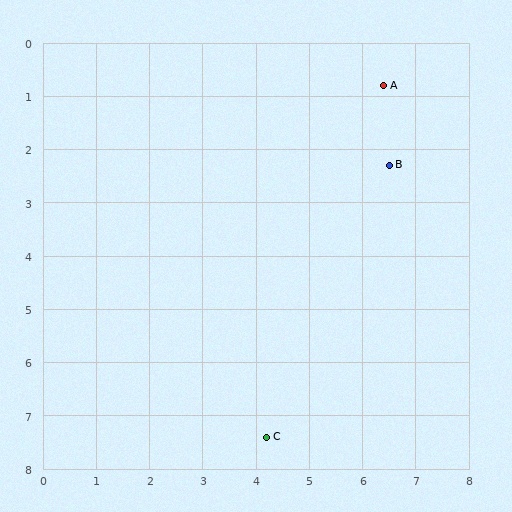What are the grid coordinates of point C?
Point C is at approximately (4.2, 7.4).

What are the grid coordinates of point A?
Point A is at approximately (6.4, 0.8).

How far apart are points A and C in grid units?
Points A and C are about 7.0 grid units apart.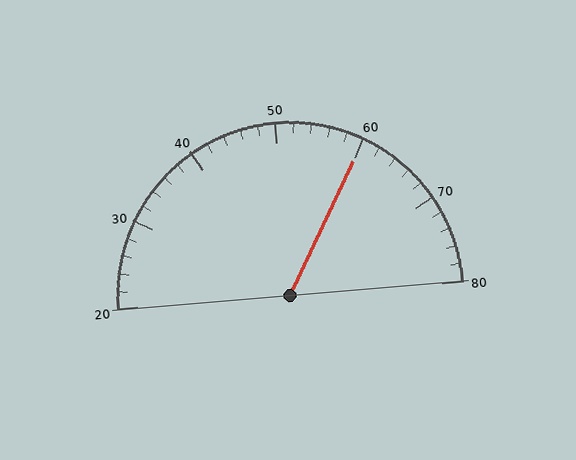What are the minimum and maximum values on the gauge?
The gauge ranges from 20 to 80.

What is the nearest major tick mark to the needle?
The nearest major tick mark is 60.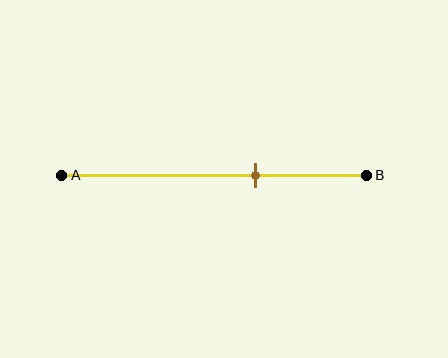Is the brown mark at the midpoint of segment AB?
No, the mark is at about 65% from A, not at the 50% midpoint.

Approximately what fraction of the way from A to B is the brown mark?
The brown mark is approximately 65% of the way from A to B.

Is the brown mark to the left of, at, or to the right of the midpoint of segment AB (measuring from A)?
The brown mark is to the right of the midpoint of segment AB.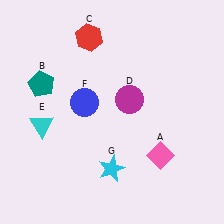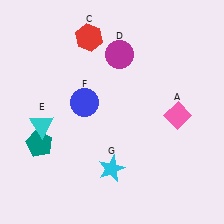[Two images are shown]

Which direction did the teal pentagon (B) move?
The teal pentagon (B) moved down.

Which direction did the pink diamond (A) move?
The pink diamond (A) moved up.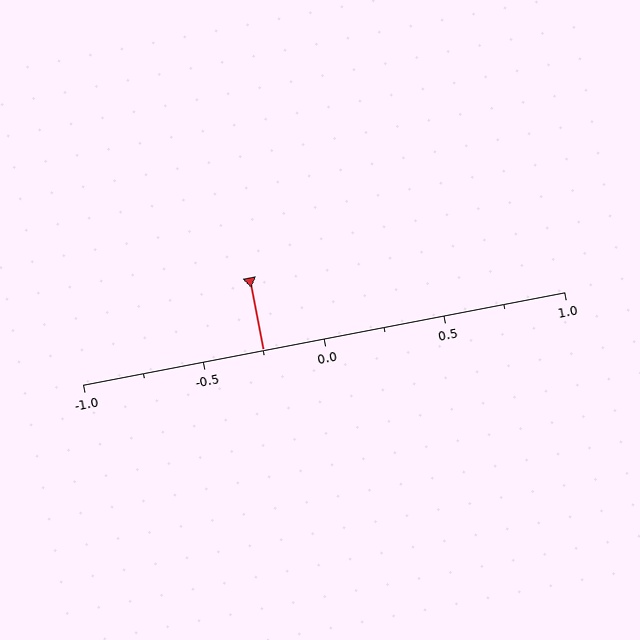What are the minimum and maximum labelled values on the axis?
The axis runs from -1.0 to 1.0.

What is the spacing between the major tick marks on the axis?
The major ticks are spaced 0.5 apart.